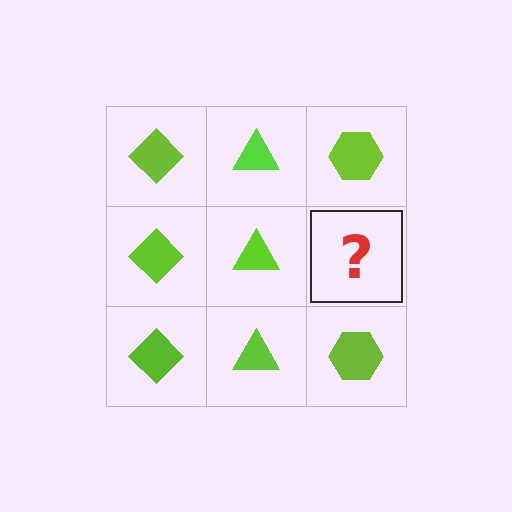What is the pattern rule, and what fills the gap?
The rule is that each column has a consistent shape. The gap should be filled with a lime hexagon.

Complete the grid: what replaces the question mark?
The question mark should be replaced with a lime hexagon.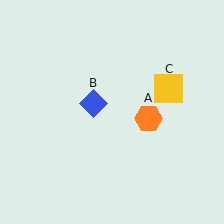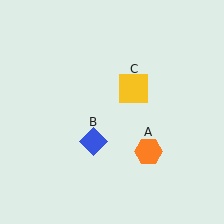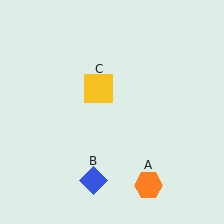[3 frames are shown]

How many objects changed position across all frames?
3 objects changed position: orange hexagon (object A), blue diamond (object B), yellow square (object C).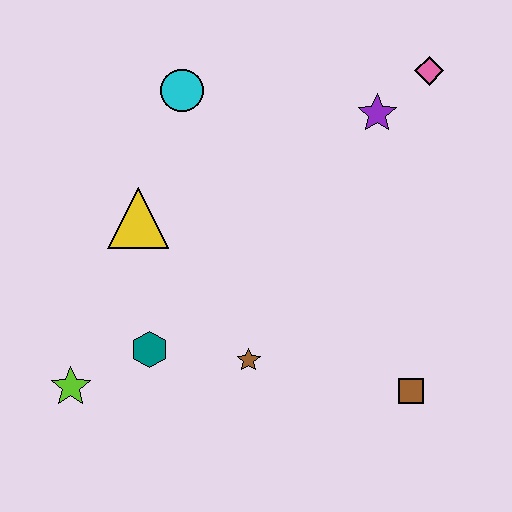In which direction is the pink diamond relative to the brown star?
The pink diamond is above the brown star.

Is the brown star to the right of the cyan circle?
Yes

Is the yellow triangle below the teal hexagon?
No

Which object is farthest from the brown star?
The pink diamond is farthest from the brown star.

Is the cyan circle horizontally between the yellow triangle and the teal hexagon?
No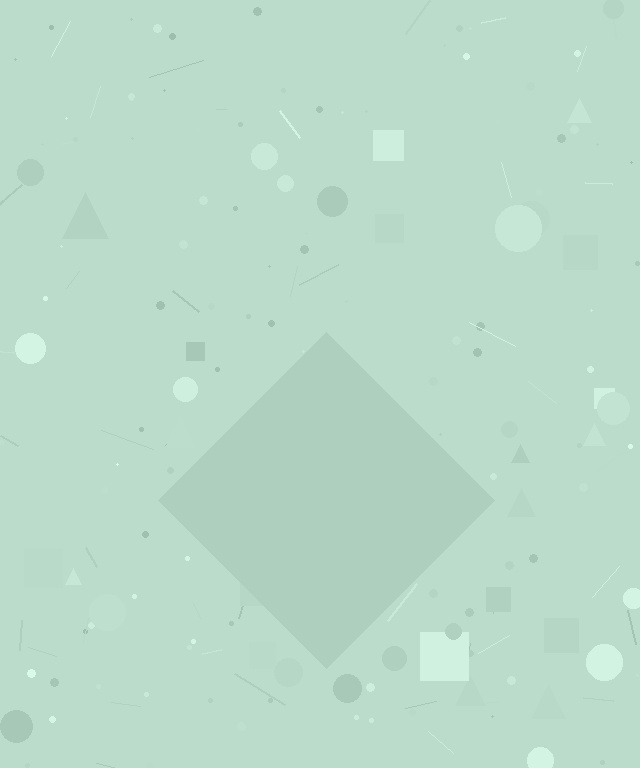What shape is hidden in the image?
A diamond is hidden in the image.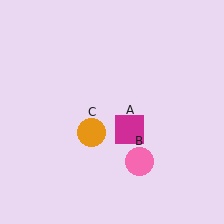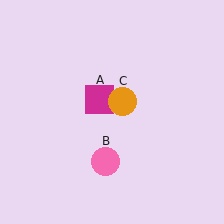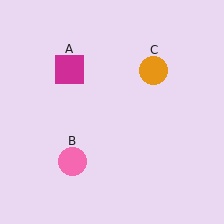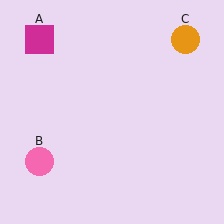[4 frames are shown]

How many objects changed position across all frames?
3 objects changed position: magenta square (object A), pink circle (object B), orange circle (object C).